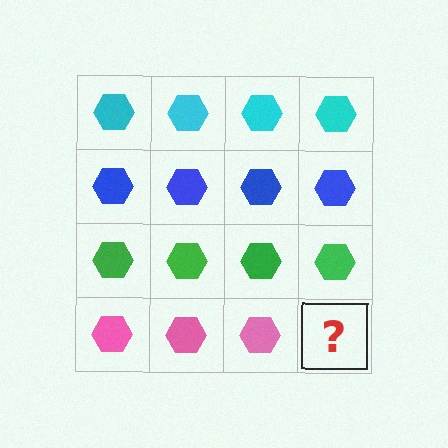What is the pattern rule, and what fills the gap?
The rule is that each row has a consistent color. The gap should be filled with a pink hexagon.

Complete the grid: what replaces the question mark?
The question mark should be replaced with a pink hexagon.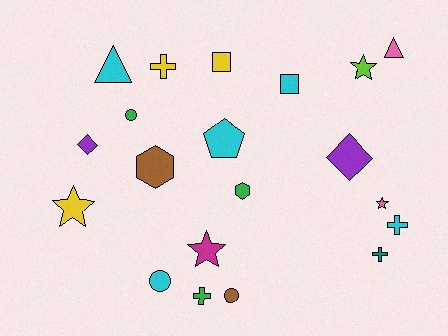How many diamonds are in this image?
There are 2 diamonds.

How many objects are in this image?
There are 20 objects.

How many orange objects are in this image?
There are no orange objects.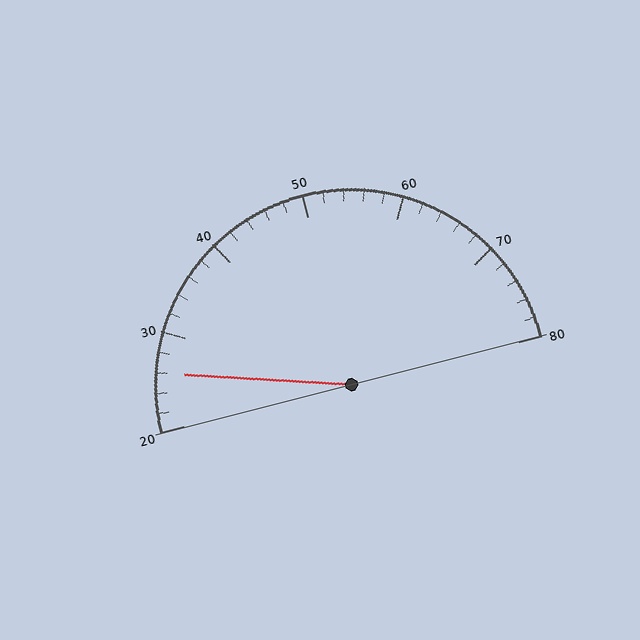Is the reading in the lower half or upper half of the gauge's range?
The reading is in the lower half of the range (20 to 80).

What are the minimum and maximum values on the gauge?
The gauge ranges from 20 to 80.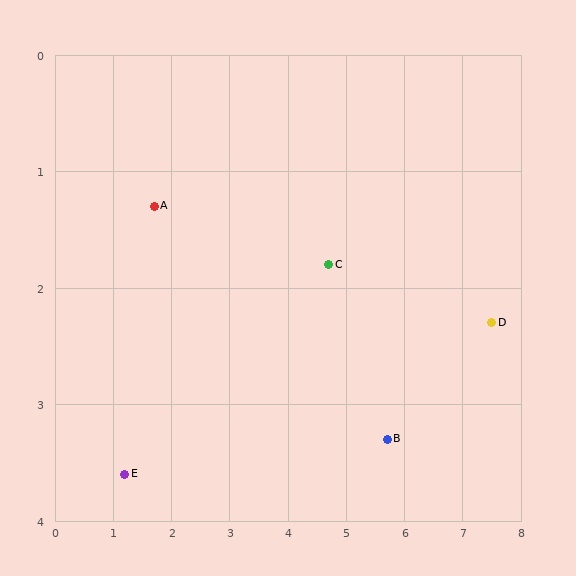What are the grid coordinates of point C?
Point C is at approximately (4.7, 1.8).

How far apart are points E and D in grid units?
Points E and D are about 6.4 grid units apart.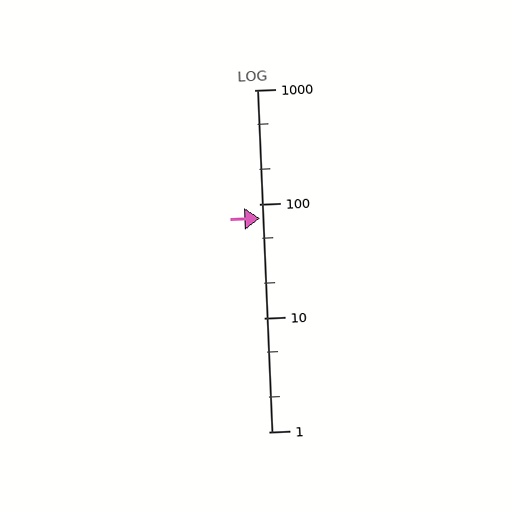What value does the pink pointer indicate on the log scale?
The pointer indicates approximately 74.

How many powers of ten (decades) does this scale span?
The scale spans 3 decades, from 1 to 1000.